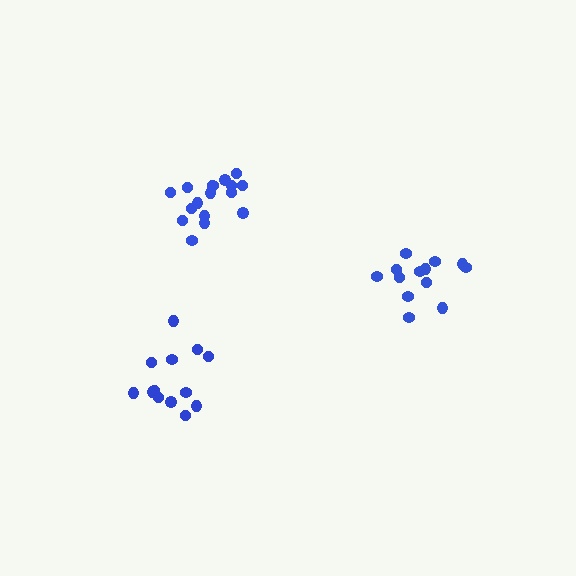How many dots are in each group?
Group 1: 13 dots, Group 2: 13 dots, Group 3: 17 dots (43 total).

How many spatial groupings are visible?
There are 3 spatial groupings.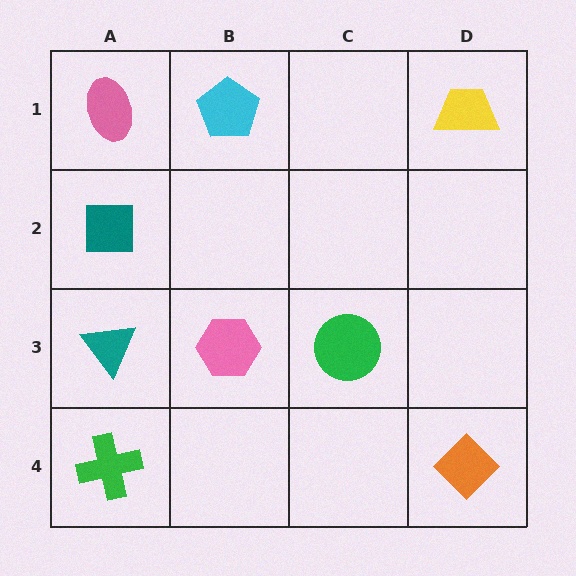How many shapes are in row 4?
2 shapes.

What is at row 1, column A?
A pink ellipse.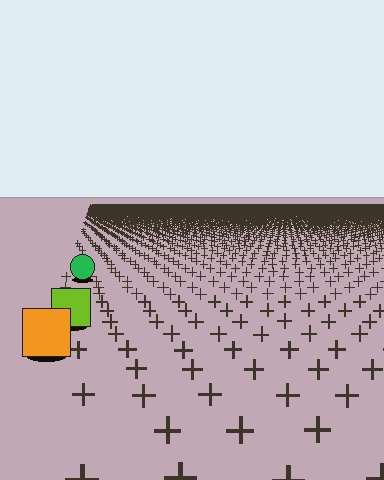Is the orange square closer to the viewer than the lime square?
Yes. The orange square is closer — you can tell from the texture gradient: the ground texture is coarser near it.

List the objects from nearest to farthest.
From nearest to farthest: the orange square, the lime square, the green circle.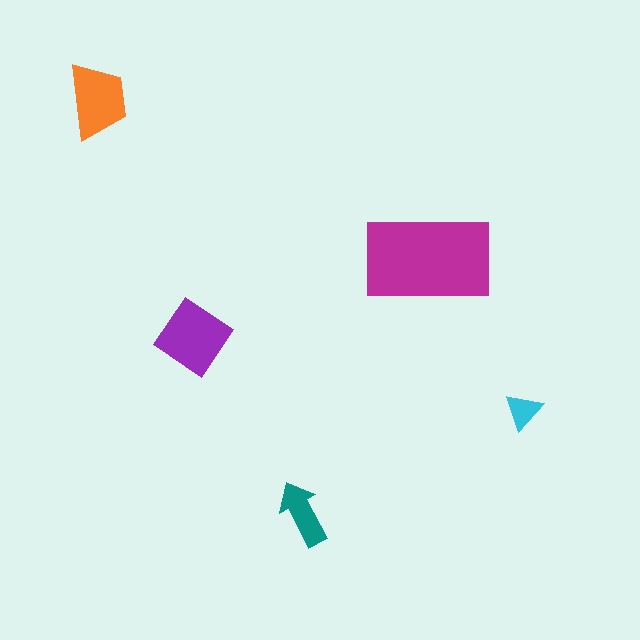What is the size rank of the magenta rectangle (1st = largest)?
1st.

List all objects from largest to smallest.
The magenta rectangle, the purple diamond, the orange trapezoid, the teal arrow, the cyan triangle.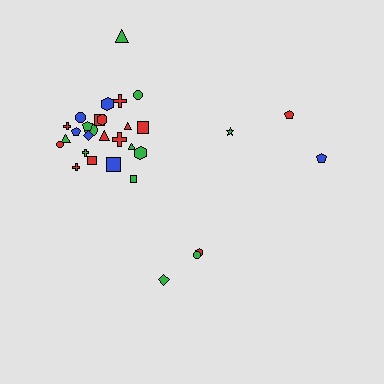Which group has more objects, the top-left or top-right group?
The top-left group.